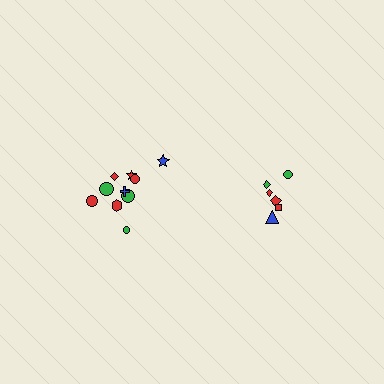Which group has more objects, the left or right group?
The left group.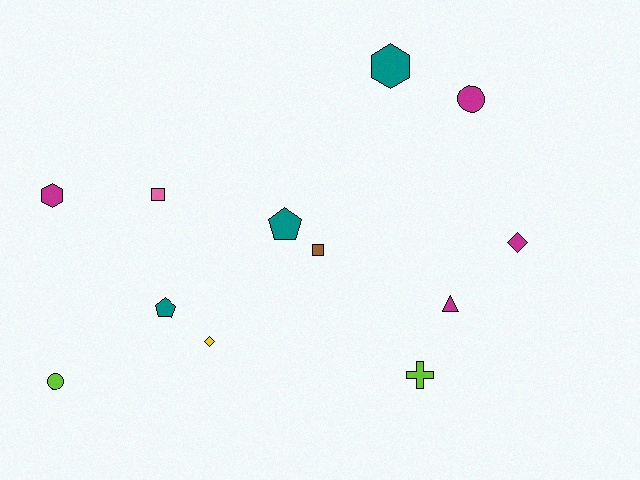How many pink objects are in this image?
There is 1 pink object.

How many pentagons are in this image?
There are 2 pentagons.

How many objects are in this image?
There are 12 objects.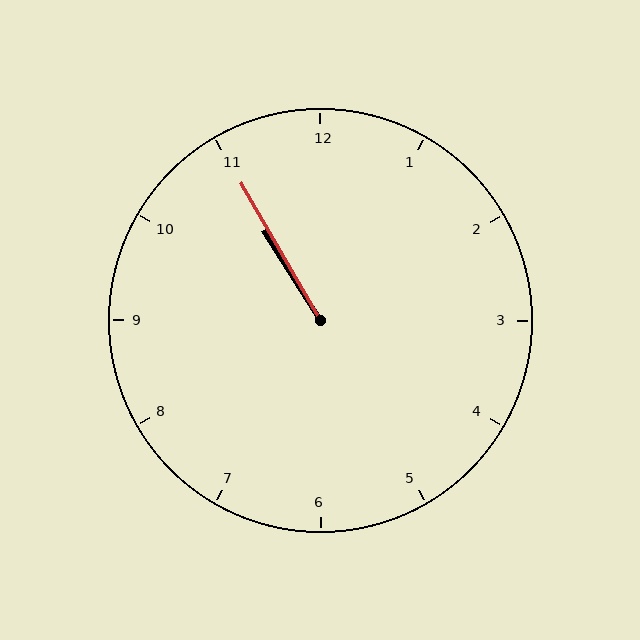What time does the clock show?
10:55.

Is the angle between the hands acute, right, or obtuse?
It is acute.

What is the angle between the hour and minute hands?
Approximately 2 degrees.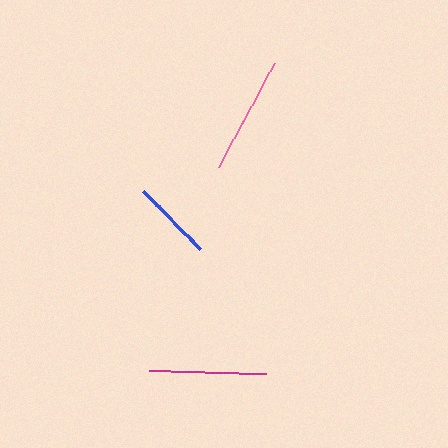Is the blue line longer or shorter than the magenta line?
The magenta line is longer than the blue line.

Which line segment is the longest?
The pink line is the longest at approximately 118 pixels.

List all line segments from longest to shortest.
From longest to shortest: pink, magenta, blue.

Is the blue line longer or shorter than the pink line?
The pink line is longer than the blue line.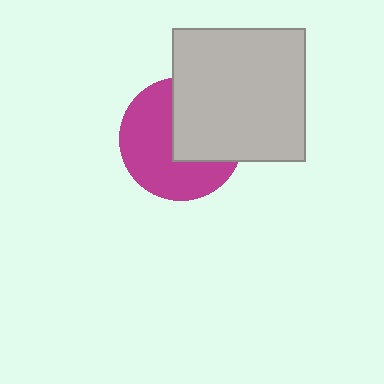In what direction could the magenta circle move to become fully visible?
The magenta circle could move toward the lower-left. That would shift it out from behind the light gray square entirely.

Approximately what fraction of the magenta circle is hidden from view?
Roughly 43% of the magenta circle is hidden behind the light gray square.